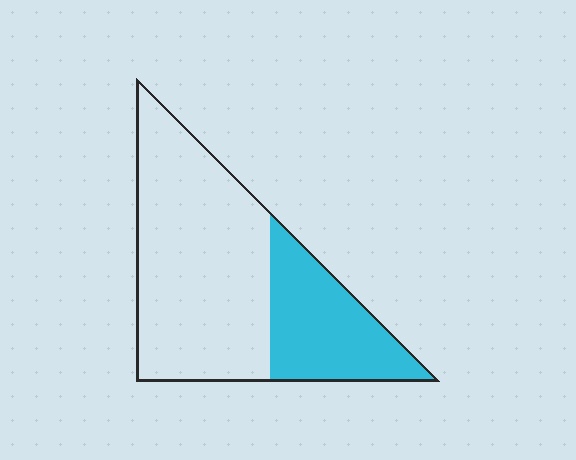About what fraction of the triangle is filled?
About one third (1/3).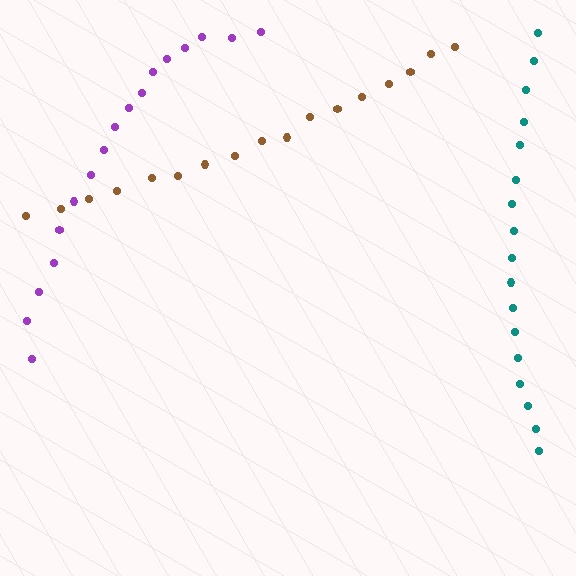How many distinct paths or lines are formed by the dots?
There are 3 distinct paths.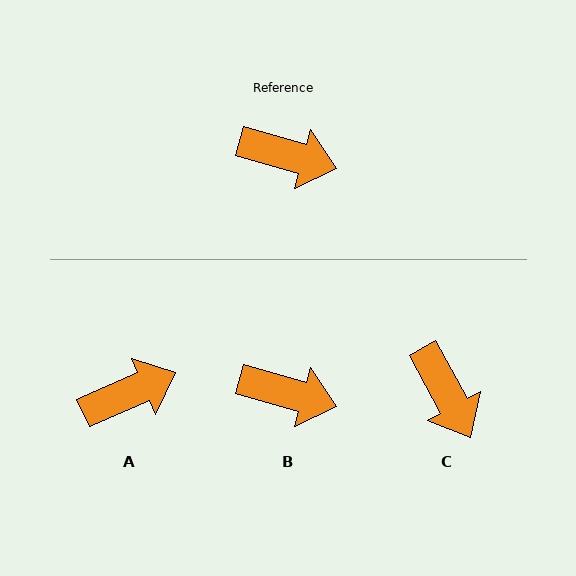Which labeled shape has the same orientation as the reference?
B.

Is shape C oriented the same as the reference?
No, it is off by about 46 degrees.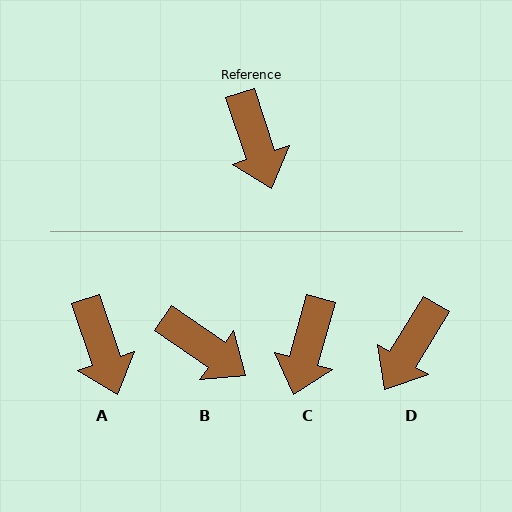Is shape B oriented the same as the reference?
No, it is off by about 37 degrees.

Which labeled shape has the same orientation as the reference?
A.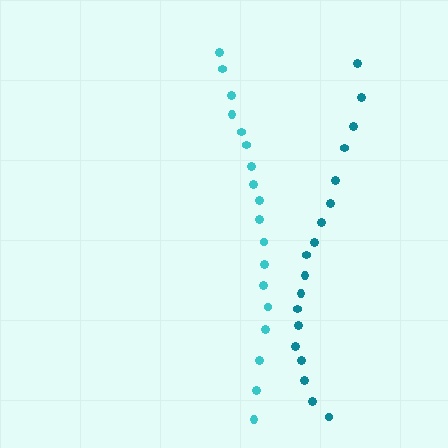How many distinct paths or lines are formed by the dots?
There are 2 distinct paths.